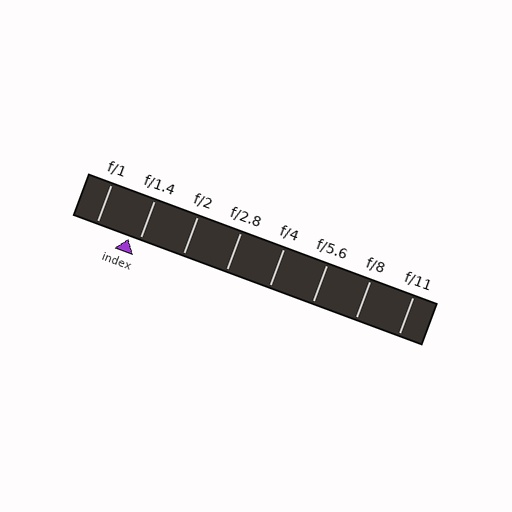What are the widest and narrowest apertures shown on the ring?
The widest aperture shown is f/1 and the narrowest is f/11.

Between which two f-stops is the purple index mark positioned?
The index mark is between f/1 and f/1.4.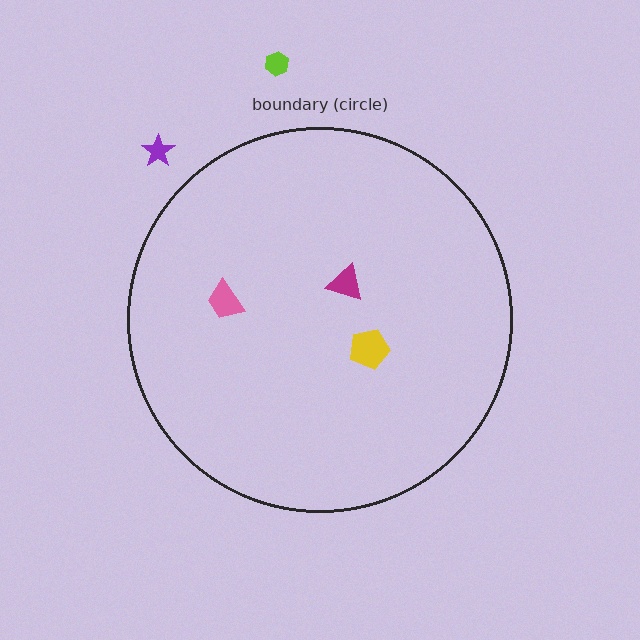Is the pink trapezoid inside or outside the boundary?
Inside.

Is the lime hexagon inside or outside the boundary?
Outside.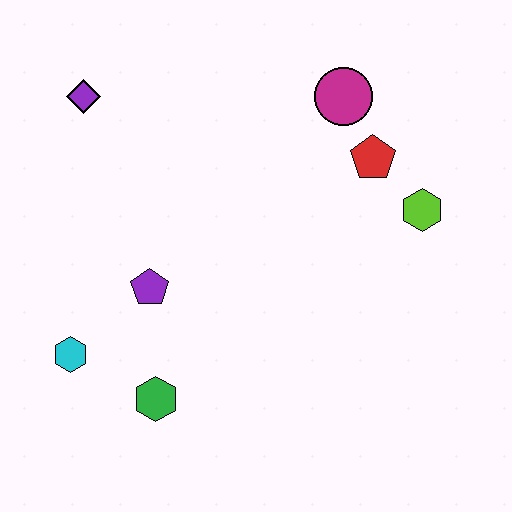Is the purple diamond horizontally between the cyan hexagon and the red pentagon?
Yes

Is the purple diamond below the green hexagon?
No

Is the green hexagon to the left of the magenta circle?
Yes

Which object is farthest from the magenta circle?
The cyan hexagon is farthest from the magenta circle.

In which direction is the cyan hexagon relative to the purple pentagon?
The cyan hexagon is to the left of the purple pentagon.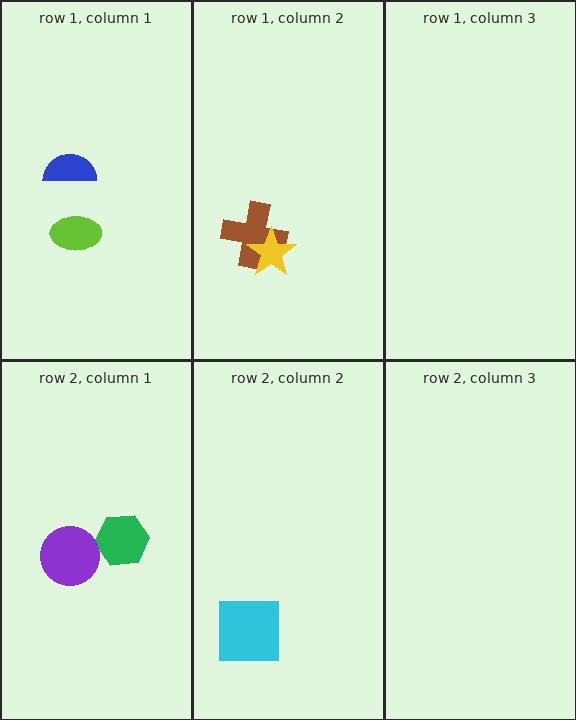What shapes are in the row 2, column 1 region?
The green hexagon, the purple circle.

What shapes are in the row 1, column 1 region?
The blue semicircle, the lime ellipse.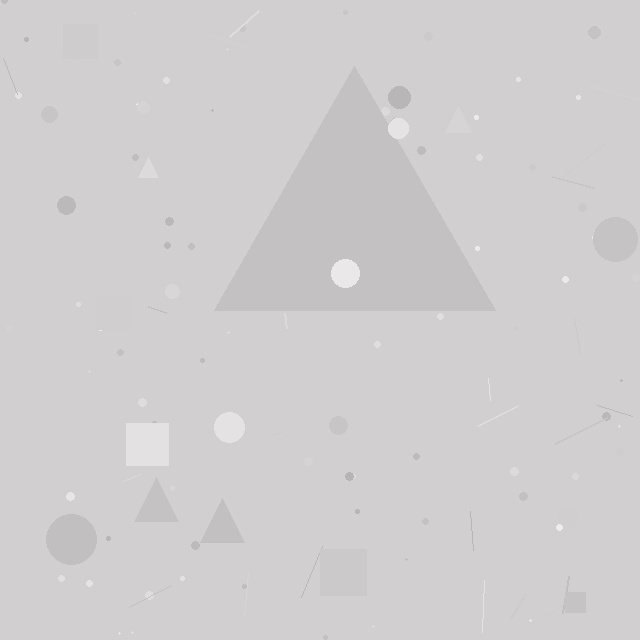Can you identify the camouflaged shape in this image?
The camouflaged shape is a triangle.